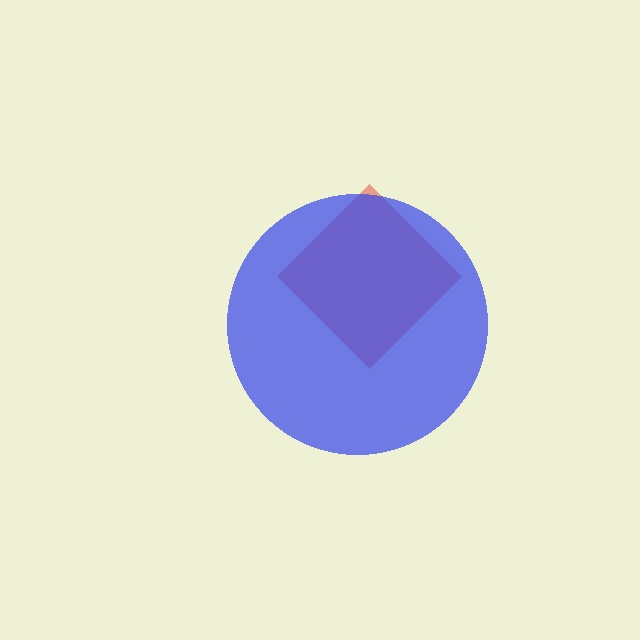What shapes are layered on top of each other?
The layered shapes are: a red diamond, a blue circle.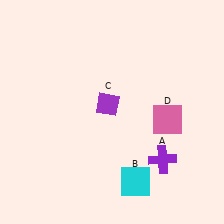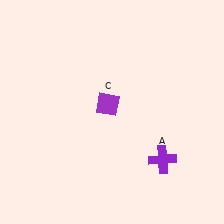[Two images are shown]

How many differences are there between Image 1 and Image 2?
There are 2 differences between the two images.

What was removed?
The pink square (D), the cyan square (B) were removed in Image 2.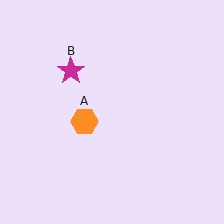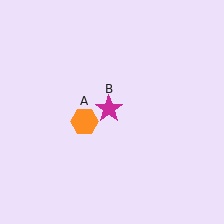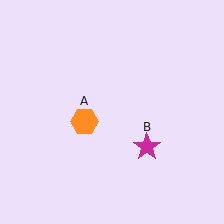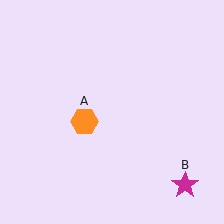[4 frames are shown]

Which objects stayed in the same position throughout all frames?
Orange hexagon (object A) remained stationary.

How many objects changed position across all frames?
1 object changed position: magenta star (object B).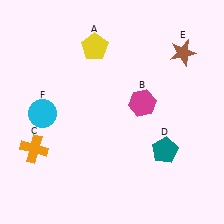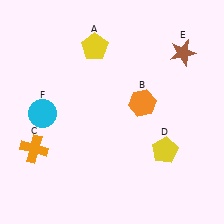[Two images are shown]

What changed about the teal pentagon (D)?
In Image 1, D is teal. In Image 2, it changed to yellow.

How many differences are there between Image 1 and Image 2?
There are 2 differences between the two images.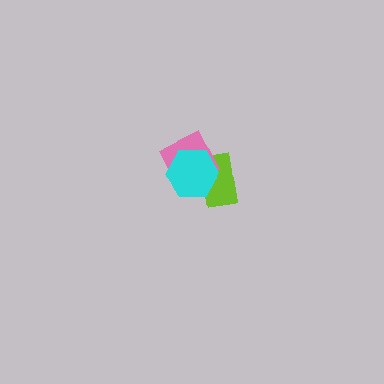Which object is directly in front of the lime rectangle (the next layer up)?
The pink diamond is directly in front of the lime rectangle.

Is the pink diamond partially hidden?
Yes, it is partially covered by another shape.